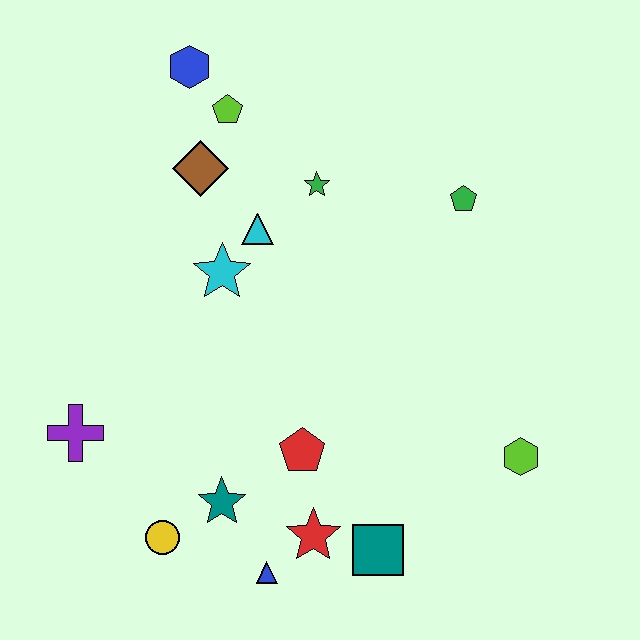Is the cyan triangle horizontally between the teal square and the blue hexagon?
Yes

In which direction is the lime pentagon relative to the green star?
The lime pentagon is to the left of the green star.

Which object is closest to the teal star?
The yellow circle is closest to the teal star.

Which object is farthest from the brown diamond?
The lime hexagon is farthest from the brown diamond.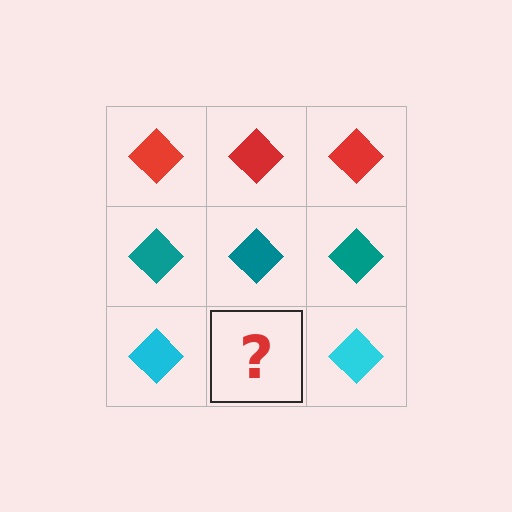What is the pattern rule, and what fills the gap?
The rule is that each row has a consistent color. The gap should be filled with a cyan diamond.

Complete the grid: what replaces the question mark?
The question mark should be replaced with a cyan diamond.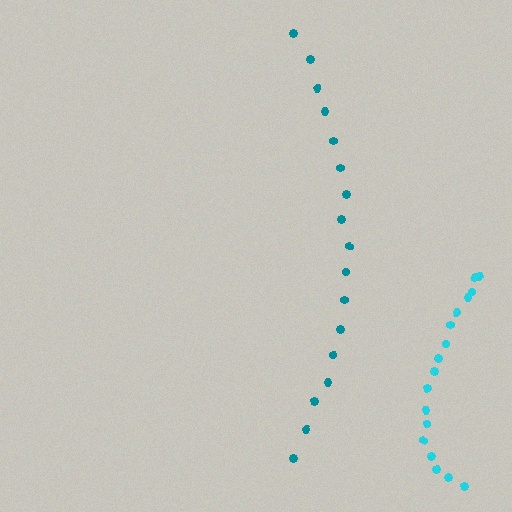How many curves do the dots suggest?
There are 2 distinct paths.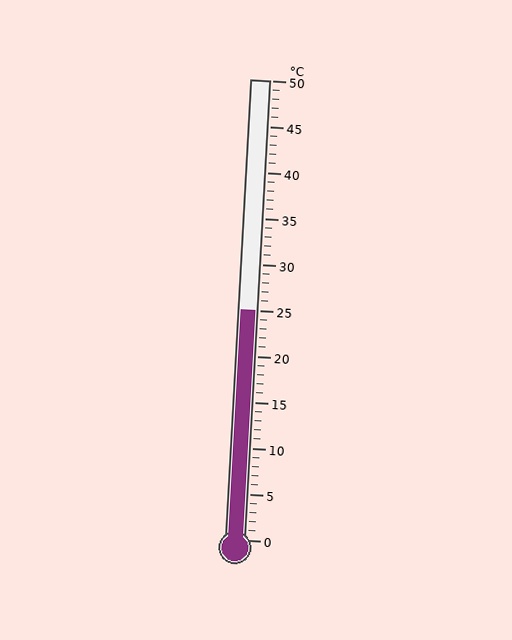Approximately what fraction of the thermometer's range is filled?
The thermometer is filled to approximately 50% of its range.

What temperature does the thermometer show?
The thermometer shows approximately 25°C.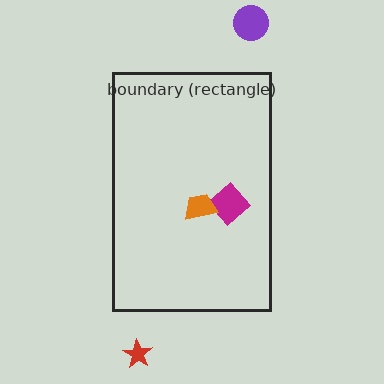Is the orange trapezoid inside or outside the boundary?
Inside.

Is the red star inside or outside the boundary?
Outside.